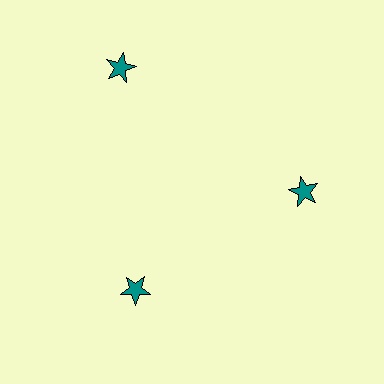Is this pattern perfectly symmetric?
No. The 3 teal stars are arranged in a ring, but one element near the 11 o'clock position is pushed outward from the center, breaking the 3-fold rotational symmetry.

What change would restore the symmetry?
The symmetry would be restored by moving it inward, back onto the ring so that all 3 stars sit at equal angles and equal distance from the center.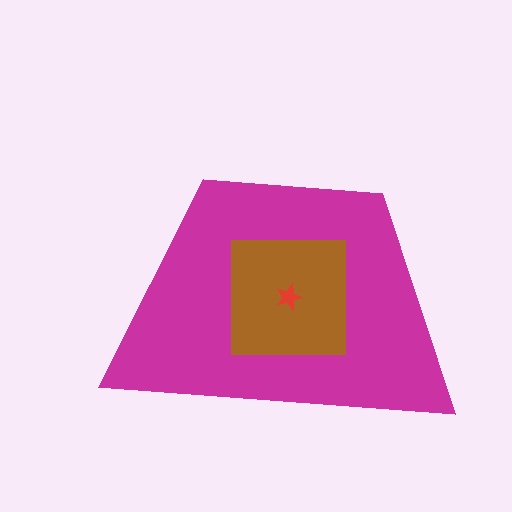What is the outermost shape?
The magenta trapezoid.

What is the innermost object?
The red star.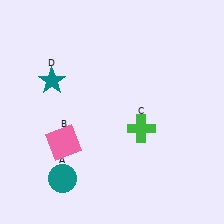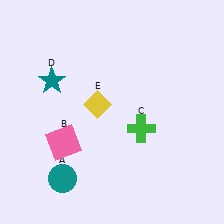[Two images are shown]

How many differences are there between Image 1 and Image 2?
There is 1 difference between the two images.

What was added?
A yellow diamond (E) was added in Image 2.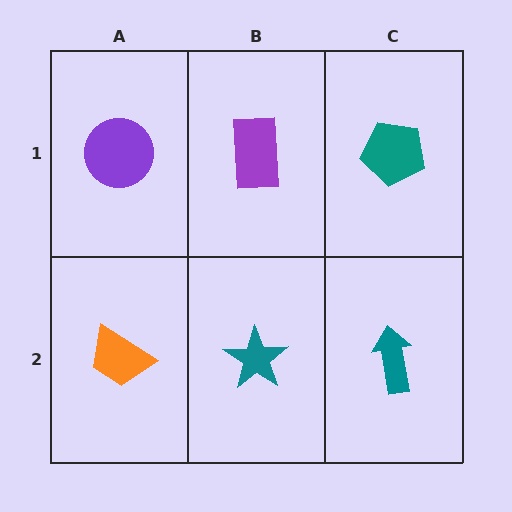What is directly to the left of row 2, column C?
A teal star.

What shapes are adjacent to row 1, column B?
A teal star (row 2, column B), a purple circle (row 1, column A), a teal pentagon (row 1, column C).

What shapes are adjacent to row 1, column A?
An orange trapezoid (row 2, column A), a purple rectangle (row 1, column B).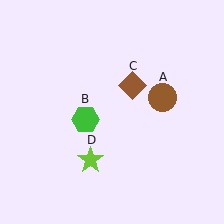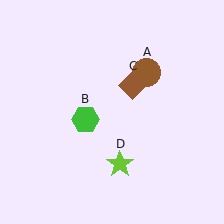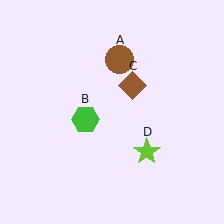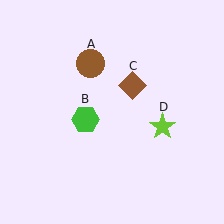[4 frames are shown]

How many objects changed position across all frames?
2 objects changed position: brown circle (object A), lime star (object D).